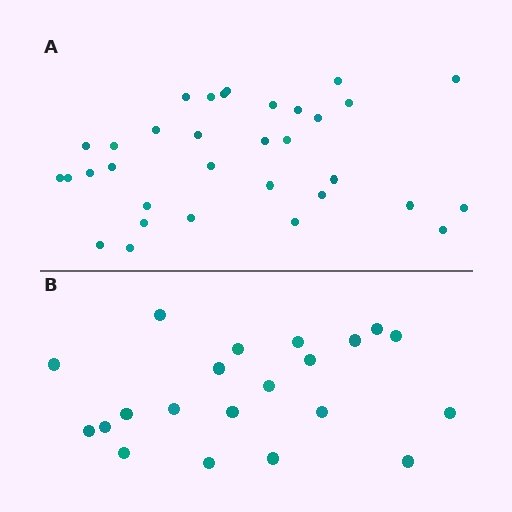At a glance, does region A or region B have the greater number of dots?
Region A (the top region) has more dots.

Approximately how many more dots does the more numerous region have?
Region A has roughly 12 or so more dots than region B.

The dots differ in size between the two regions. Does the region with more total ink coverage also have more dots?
No. Region B has more total ink coverage because its dots are larger, but region A actually contains more individual dots. Total area can be misleading — the number of items is what matters here.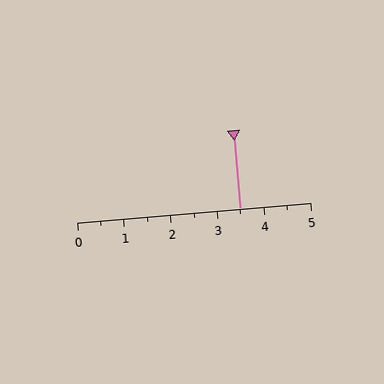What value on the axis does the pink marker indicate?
The marker indicates approximately 3.5.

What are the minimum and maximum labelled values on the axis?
The axis runs from 0 to 5.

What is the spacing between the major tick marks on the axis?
The major ticks are spaced 1 apart.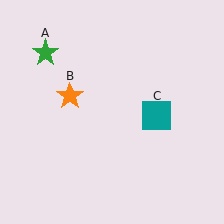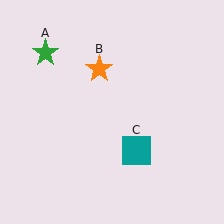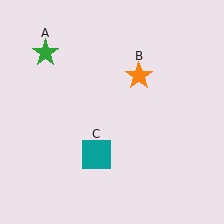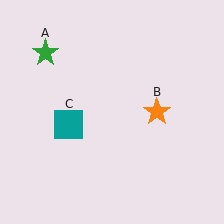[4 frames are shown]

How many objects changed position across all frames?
2 objects changed position: orange star (object B), teal square (object C).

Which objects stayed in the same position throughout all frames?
Green star (object A) remained stationary.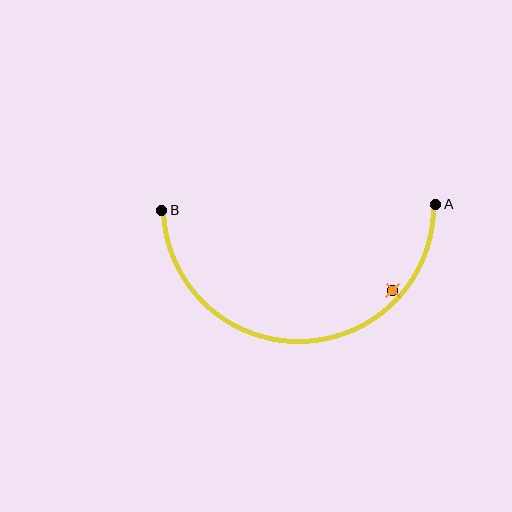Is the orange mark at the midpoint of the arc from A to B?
No — the orange mark does not lie on the arc at all. It sits slightly inside the curve.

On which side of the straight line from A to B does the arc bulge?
The arc bulges below the straight line connecting A and B.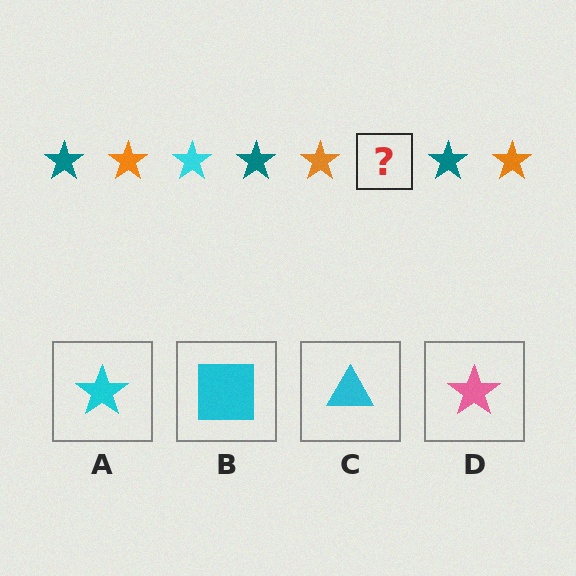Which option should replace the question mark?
Option A.